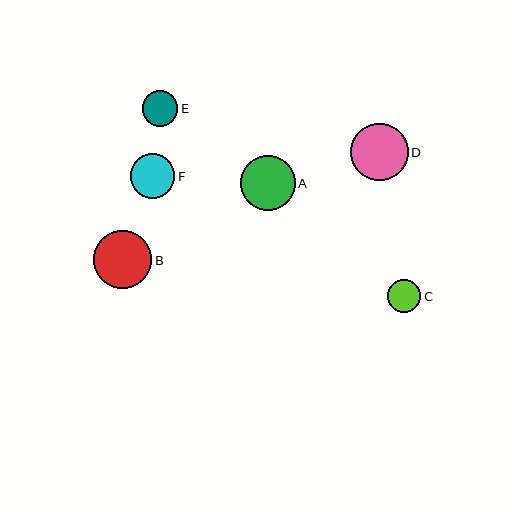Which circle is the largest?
Circle B is the largest with a size of approximately 58 pixels.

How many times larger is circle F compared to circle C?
Circle F is approximately 1.4 times the size of circle C.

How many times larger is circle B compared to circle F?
Circle B is approximately 1.3 times the size of circle F.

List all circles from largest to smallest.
From largest to smallest: B, D, A, F, E, C.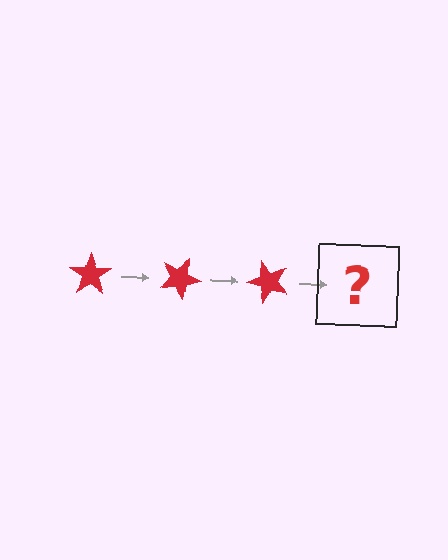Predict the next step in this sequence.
The next step is a red star rotated 75 degrees.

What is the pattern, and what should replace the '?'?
The pattern is that the star rotates 25 degrees each step. The '?' should be a red star rotated 75 degrees.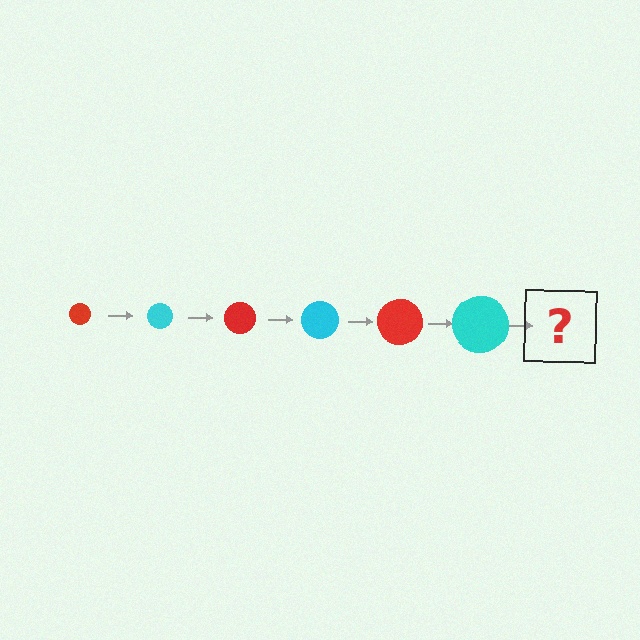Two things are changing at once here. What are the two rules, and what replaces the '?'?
The two rules are that the circle grows larger each step and the color cycles through red and cyan. The '?' should be a red circle, larger than the previous one.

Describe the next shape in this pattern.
It should be a red circle, larger than the previous one.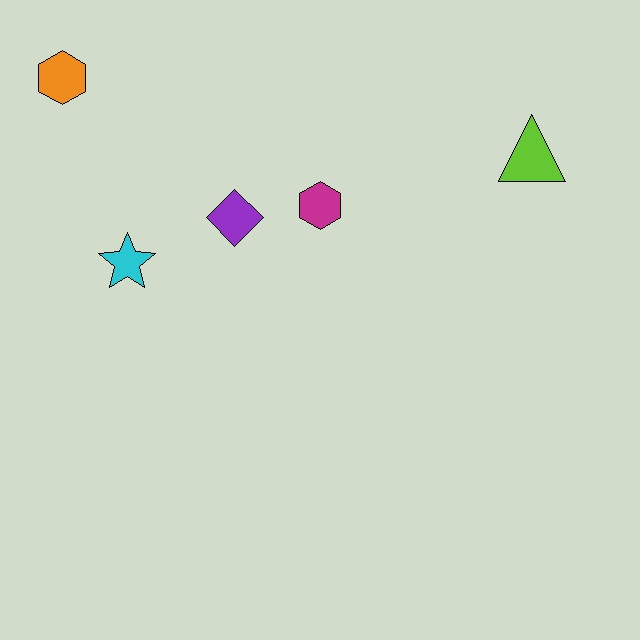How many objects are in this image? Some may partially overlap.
There are 5 objects.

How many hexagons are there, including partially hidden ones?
There are 2 hexagons.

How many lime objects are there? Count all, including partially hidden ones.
There is 1 lime object.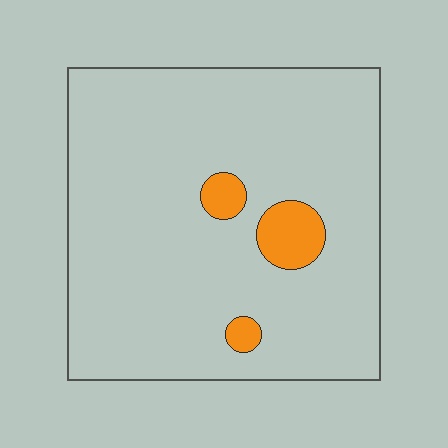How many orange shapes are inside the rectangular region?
3.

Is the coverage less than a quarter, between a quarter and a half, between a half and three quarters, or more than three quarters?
Less than a quarter.